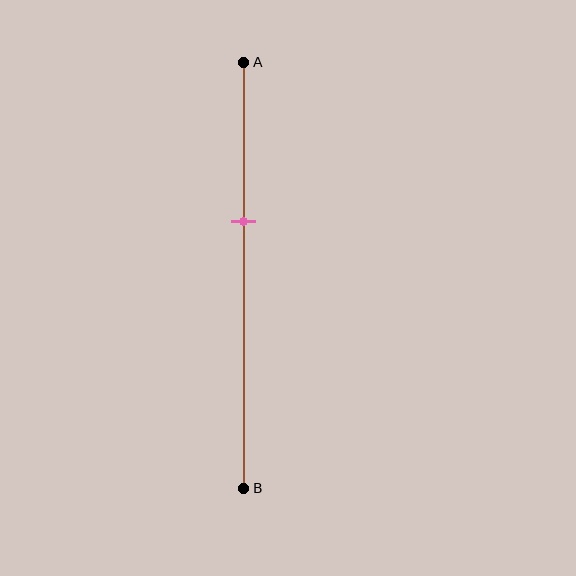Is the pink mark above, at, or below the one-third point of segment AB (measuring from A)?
The pink mark is below the one-third point of segment AB.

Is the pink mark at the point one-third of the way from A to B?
No, the mark is at about 35% from A, not at the 33% one-third point.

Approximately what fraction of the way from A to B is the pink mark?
The pink mark is approximately 35% of the way from A to B.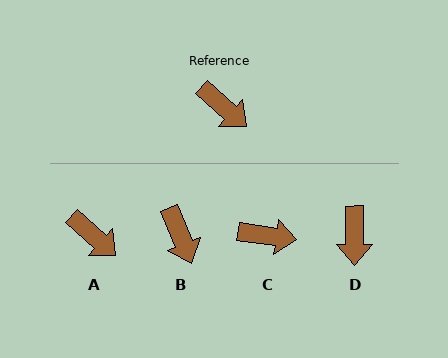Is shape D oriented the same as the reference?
No, it is off by about 48 degrees.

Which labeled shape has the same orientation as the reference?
A.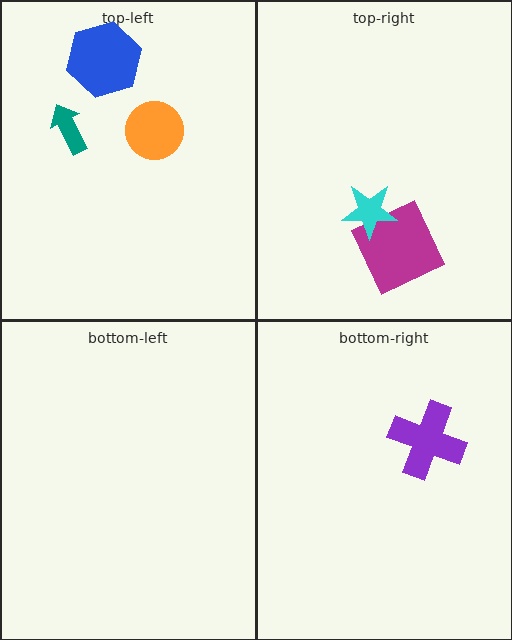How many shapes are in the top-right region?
2.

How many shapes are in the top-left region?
3.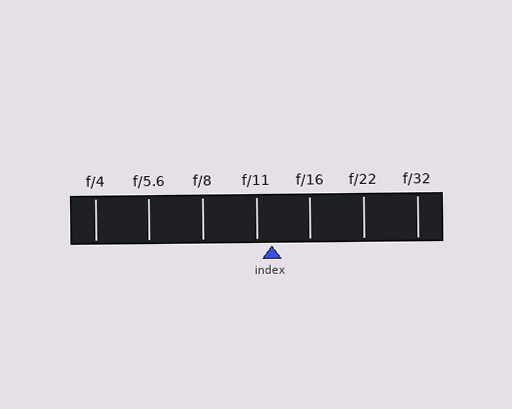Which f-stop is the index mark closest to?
The index mark is closest to f/11.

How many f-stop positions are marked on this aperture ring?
There are 7 f-stop positions marked.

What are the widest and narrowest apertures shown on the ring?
The widest aperture shown is f/4 and the narrowest is f/32.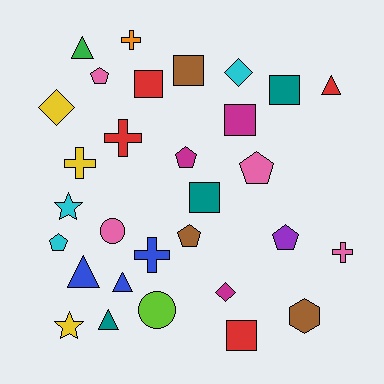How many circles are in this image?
There are 2 circles.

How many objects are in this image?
There are 30 objects.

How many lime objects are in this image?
There is 1 lime object.